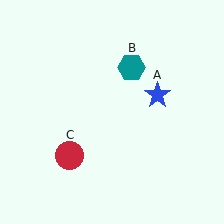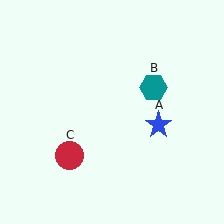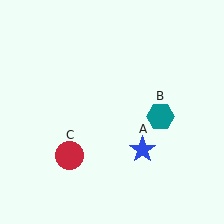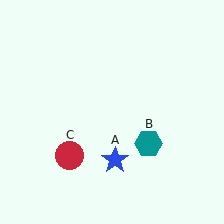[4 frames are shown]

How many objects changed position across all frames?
2 objects changed position: blue star (object A), teal hexagon (object B).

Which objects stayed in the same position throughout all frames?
Red circle (object C) remained stationary.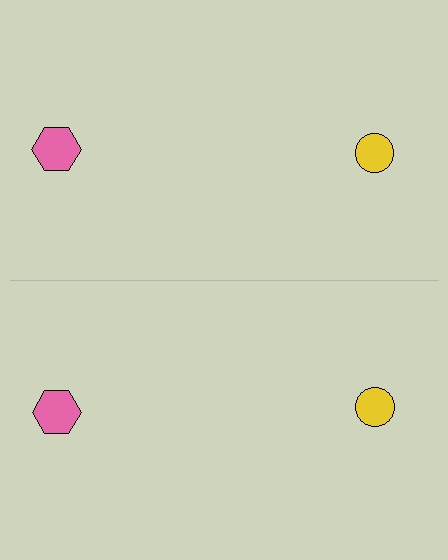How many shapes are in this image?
There are 4 shapes in this image.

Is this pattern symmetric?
Yes, this pattern has bilateral (reflection) symmetry.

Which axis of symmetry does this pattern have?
The pattern has a horizontal axis of symmetry running through the center of the image.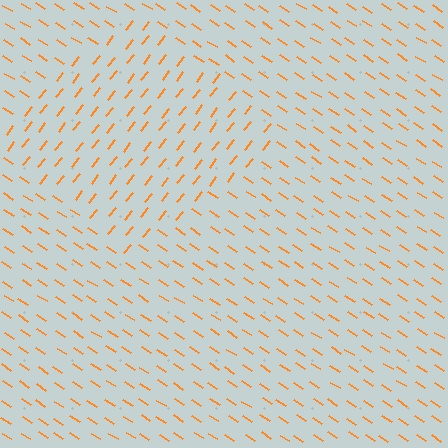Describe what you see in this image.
The image is filled with small orange line segments. A diamond region in the image has lines oriented differently from the surrounding lines, creating a visible texture boundary.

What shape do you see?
I see a diamond.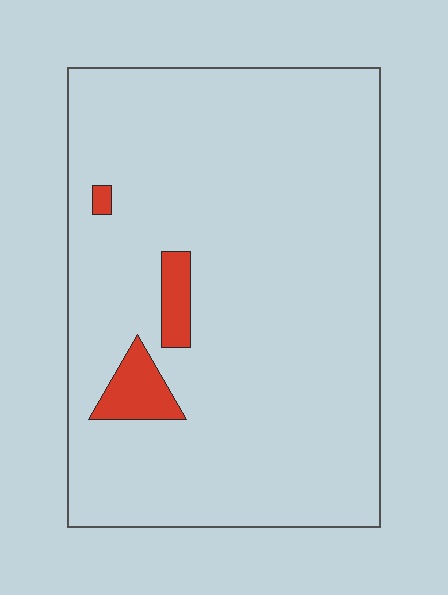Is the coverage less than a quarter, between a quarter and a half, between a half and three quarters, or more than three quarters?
Less than a quarter.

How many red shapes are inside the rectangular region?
3.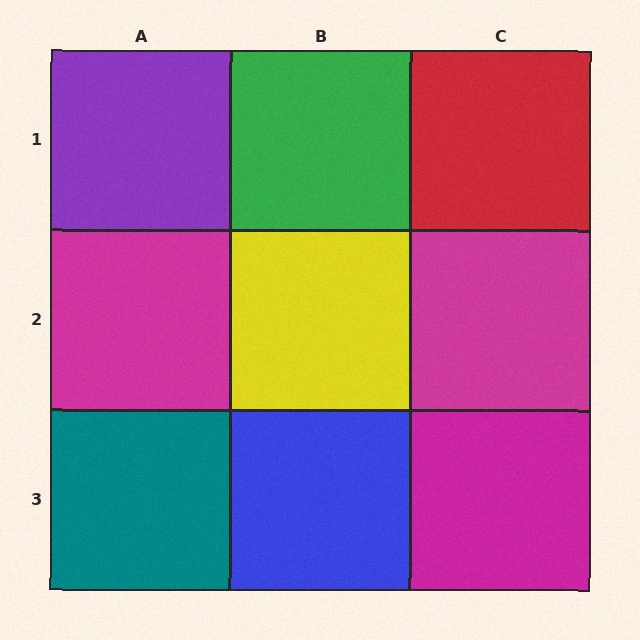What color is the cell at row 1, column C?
Red.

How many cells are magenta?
3 cells are magenta.